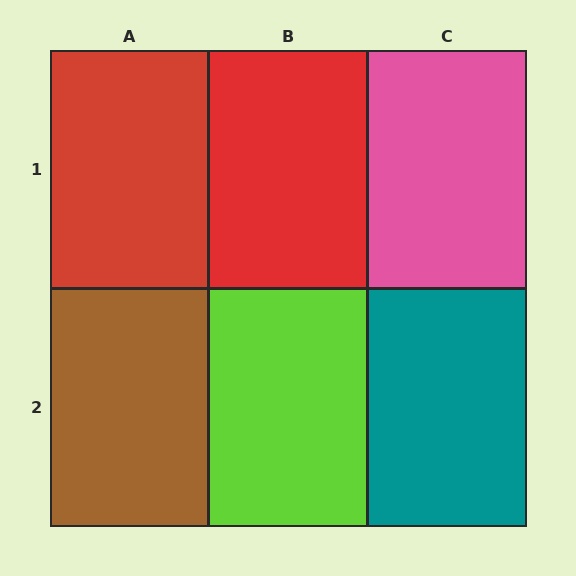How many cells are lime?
1 cell is lime.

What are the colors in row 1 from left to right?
Red, red, pink.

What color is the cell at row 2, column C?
Teal.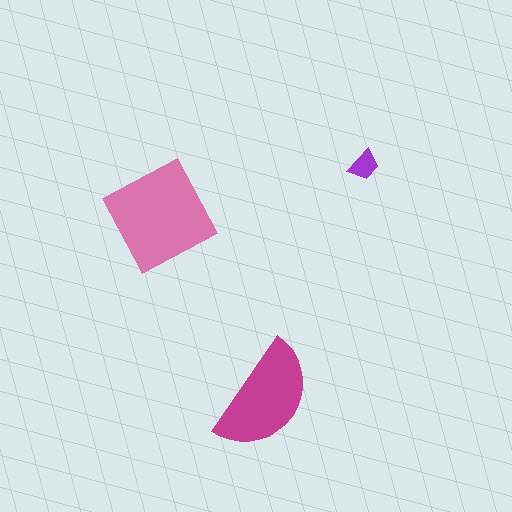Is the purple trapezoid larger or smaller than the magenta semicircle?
Smaller.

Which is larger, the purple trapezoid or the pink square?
The pink square.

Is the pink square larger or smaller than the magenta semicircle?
Larger.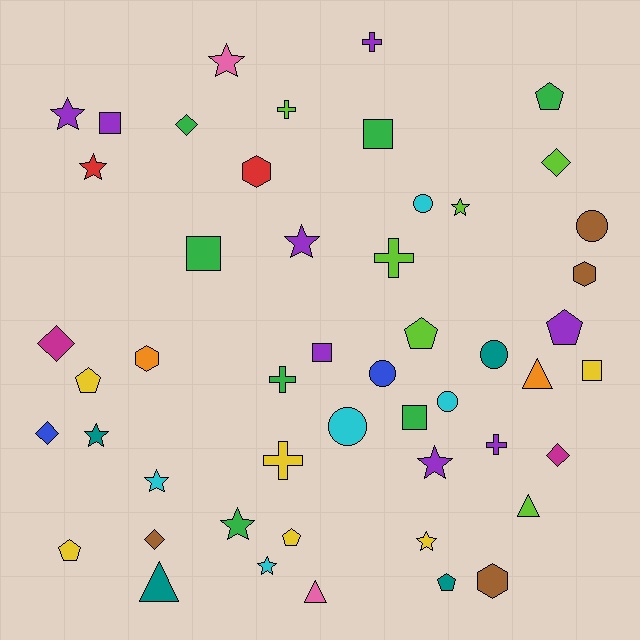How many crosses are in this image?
There are 6 crosses.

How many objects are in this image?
There are 50 objects.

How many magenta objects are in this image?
There are 2 magenta objects.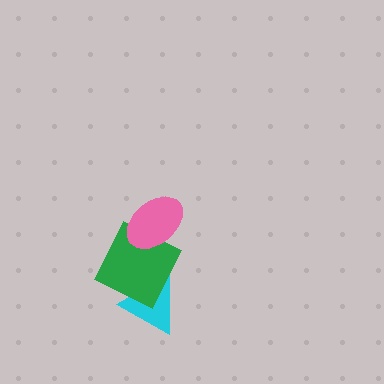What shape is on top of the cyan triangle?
The green square is on top of the cyan triangle.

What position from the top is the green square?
The green square is 2nd from the top.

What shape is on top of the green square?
The pink ellipse is on top of the green square.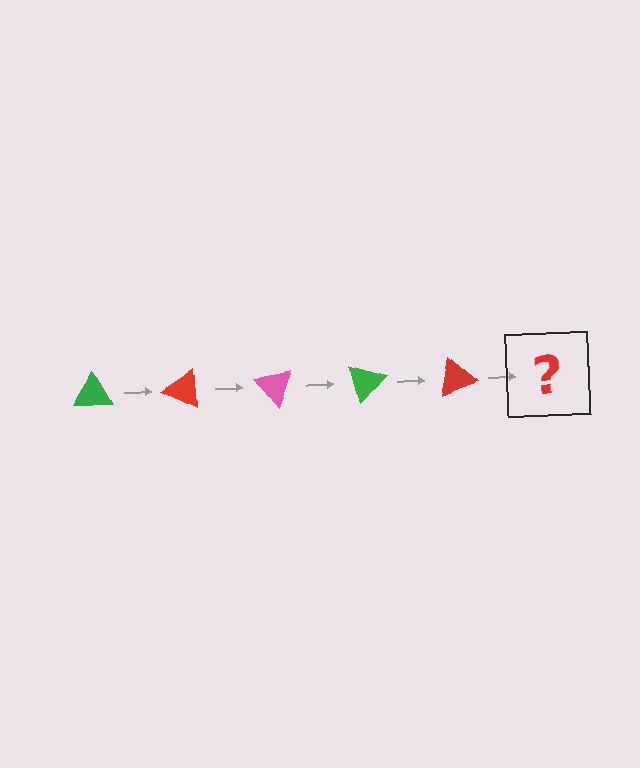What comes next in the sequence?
The next element should be a pink triangle, rotated 125 degrees from the start.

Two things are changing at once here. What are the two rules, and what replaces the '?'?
The two rules are that it rotates 25 degrees each step and the color cycles through green, red, and pink. The '?' should be a pink triangle, rotated 125 degrees from the start.